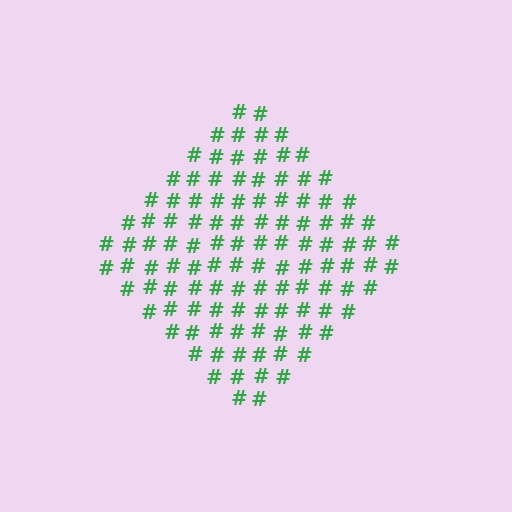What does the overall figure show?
The overall figure shows a diamond.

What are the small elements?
The small elements are hash symbols.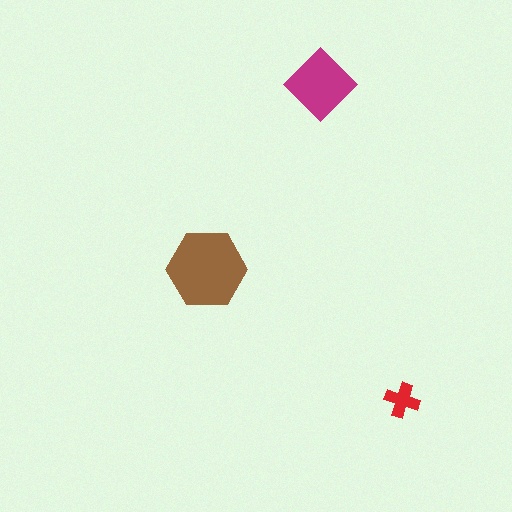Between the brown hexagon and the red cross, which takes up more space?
The brown hexagon.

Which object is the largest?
The brown hexagon.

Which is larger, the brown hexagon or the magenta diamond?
The brown hexagon.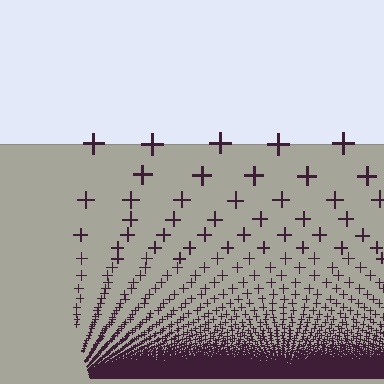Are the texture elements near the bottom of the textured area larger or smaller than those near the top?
Smaller. The gradient is inverted — elements near the bottom are smaller and denser.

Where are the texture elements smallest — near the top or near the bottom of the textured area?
Near the bottom.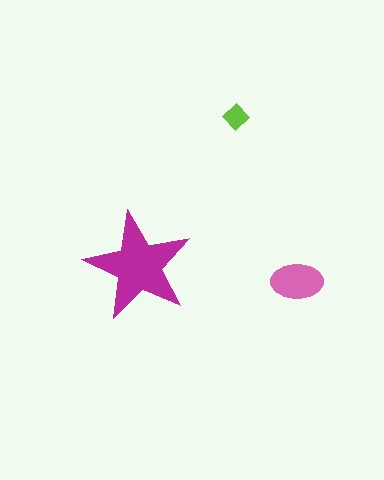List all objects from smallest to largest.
The lime diamond, the pink ellipse, the magenta star.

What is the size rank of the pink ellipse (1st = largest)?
2nd.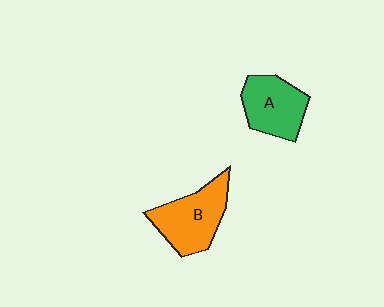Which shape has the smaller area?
Shape A (green).